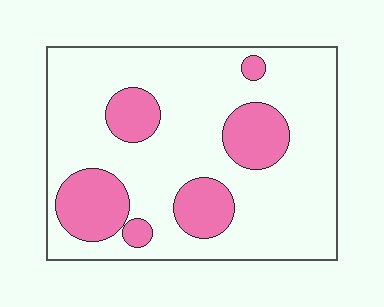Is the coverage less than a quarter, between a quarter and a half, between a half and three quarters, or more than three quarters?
Less than a quarter.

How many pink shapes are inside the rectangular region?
6.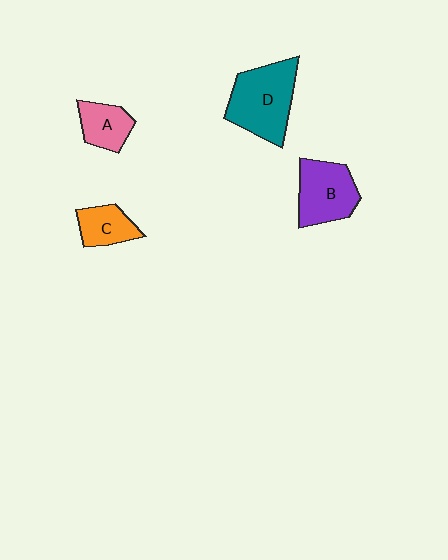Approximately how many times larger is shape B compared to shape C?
Approximately 1.6 times.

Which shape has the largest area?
Shape D (teal).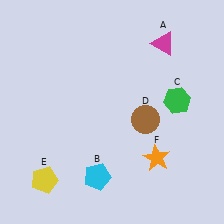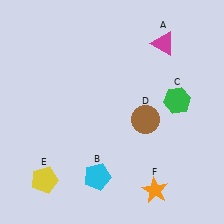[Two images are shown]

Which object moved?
The orange star (F) moved down.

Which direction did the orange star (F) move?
The orange star (F) moved down.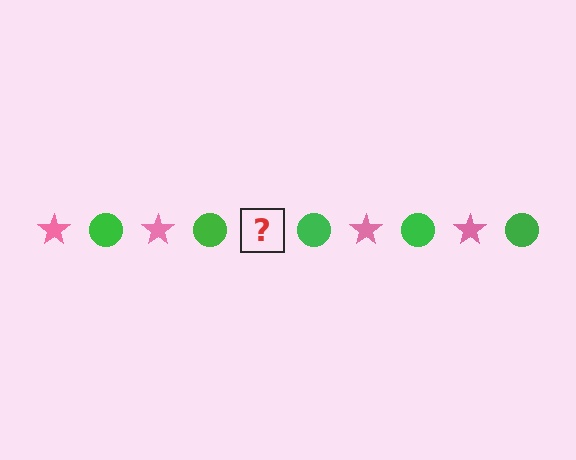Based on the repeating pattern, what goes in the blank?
The blank should be a pink star.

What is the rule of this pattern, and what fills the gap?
The rule is that the pattern alternates between pink star and green circle. The gap should be filled with a pink star.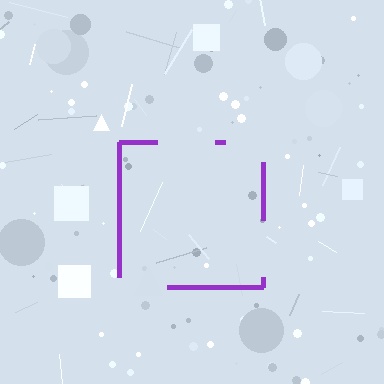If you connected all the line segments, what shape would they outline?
They would outline a square.